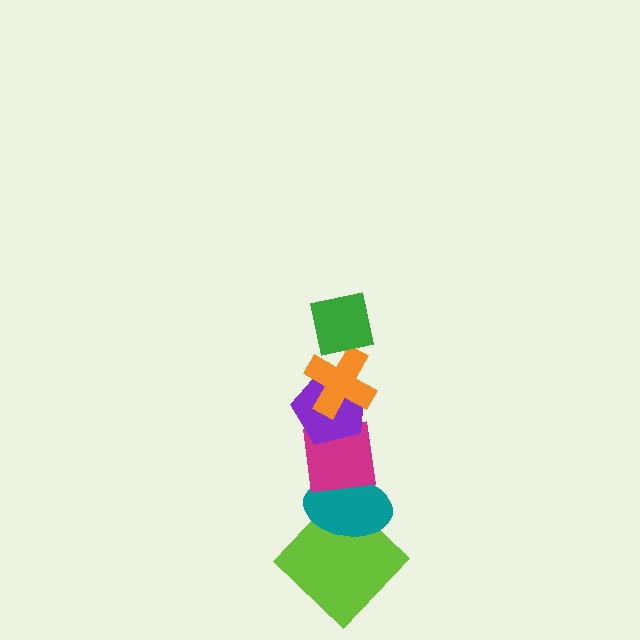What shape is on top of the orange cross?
The green square is on top of the orange cross.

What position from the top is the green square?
The green square is 1st from the top.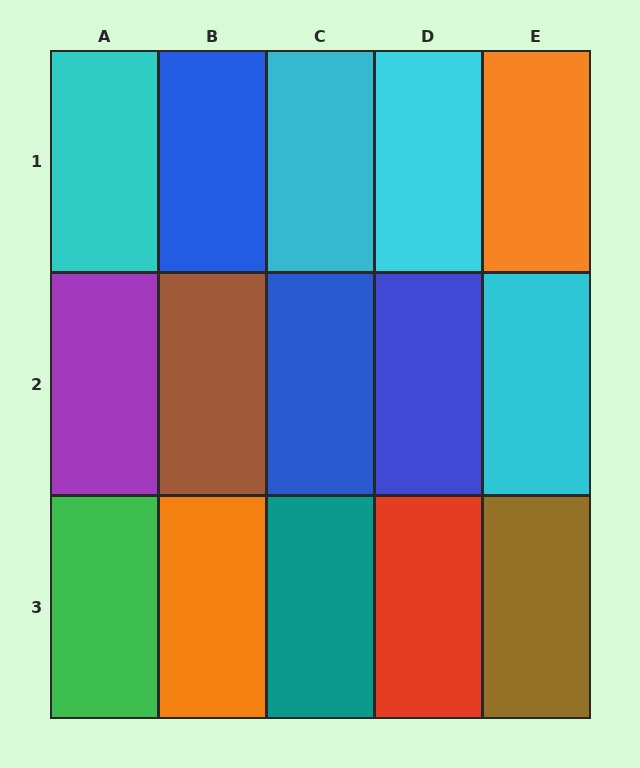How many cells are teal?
1 cell is teal.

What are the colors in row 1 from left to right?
Cyan, blue, cyan, cyan, orange.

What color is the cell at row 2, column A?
Purple.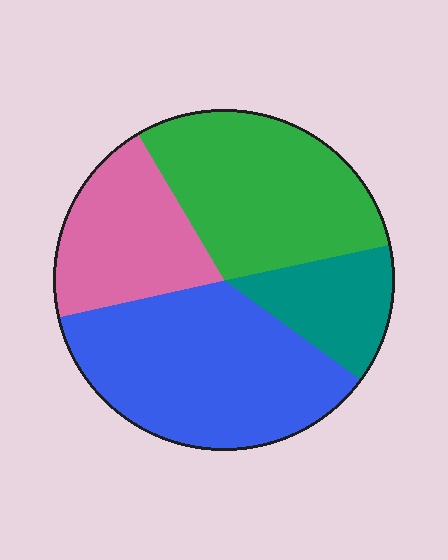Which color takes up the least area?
Teal, at roughly 15%.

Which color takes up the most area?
Blue, at roughly 35%.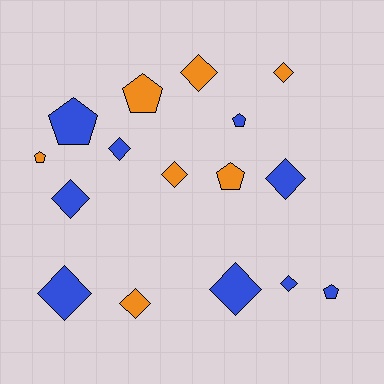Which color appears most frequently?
Blue, with 9 objects.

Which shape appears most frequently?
Diamond, with 10 objects.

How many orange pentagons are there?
There are 3 orange pentagons.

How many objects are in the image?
There are 16 objects.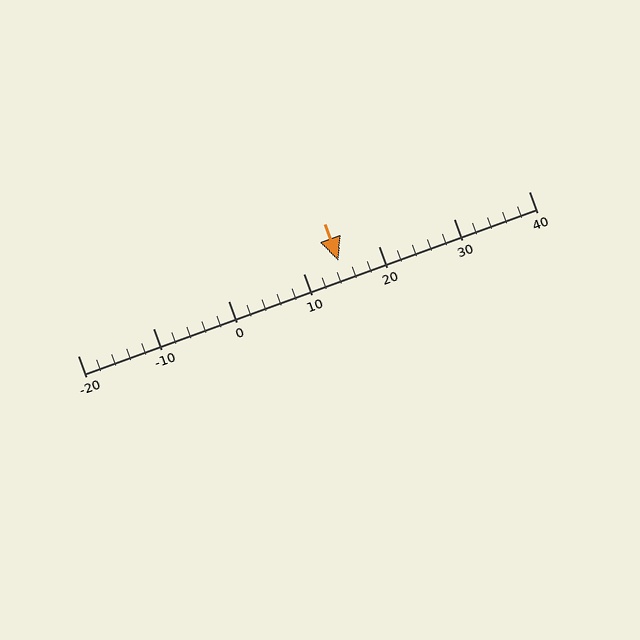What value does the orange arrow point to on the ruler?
The orange arrow points to approximately 15.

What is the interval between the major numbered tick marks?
The major tick marks are spaced 10 units apart.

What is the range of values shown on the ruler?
The ruler shows values from -20 to 40.